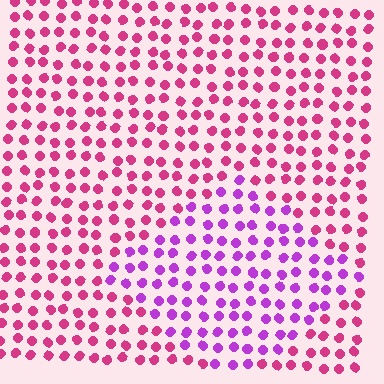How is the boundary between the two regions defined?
The boundary is defined purely by a slight shift in hue (about 41 degrees). Spacing, size, and orientation are identical on both sides.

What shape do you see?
I see a diamond.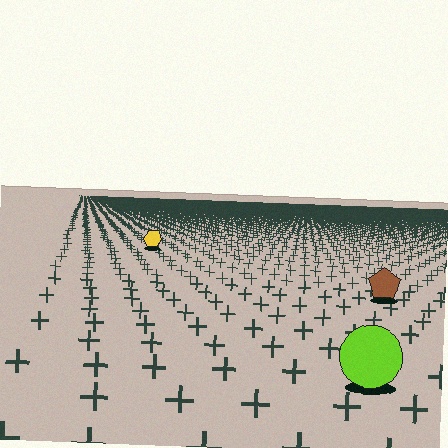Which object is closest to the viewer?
The lime circle is closest. The texture marks near it are larger and more spread out.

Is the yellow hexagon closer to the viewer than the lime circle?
No. The lime circle is closer — you can tell from the texture gradient: the ground texture is coarser near it.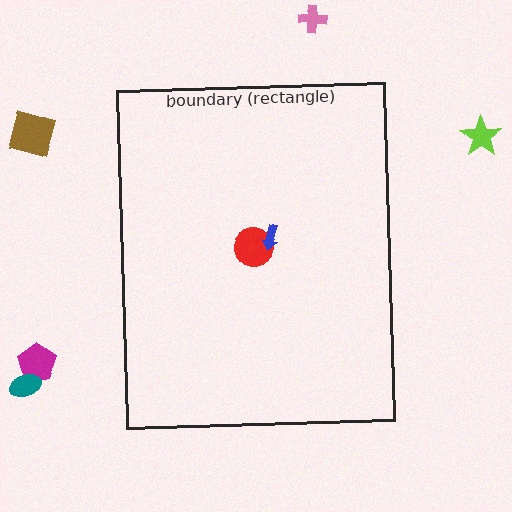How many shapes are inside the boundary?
2 inside, 5 outside.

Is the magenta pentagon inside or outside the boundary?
Outside.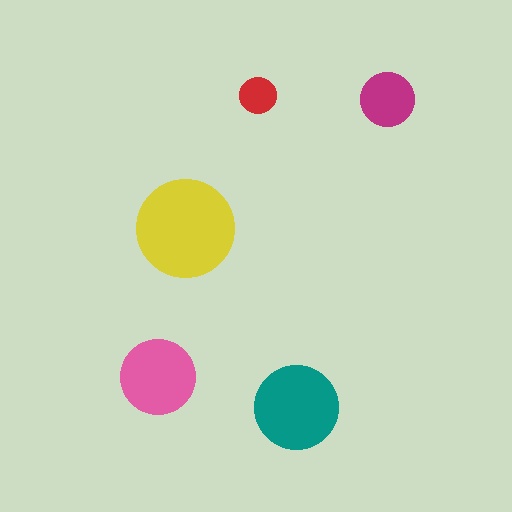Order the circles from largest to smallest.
the yellow one, the teal one, the pink one, the magenta one, the red one.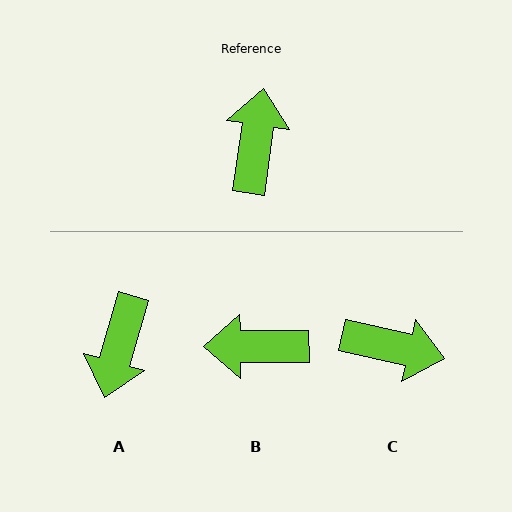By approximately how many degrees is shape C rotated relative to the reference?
Approximately 94 degrees clockwise.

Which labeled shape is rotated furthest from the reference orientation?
A, about 172 degrees away.